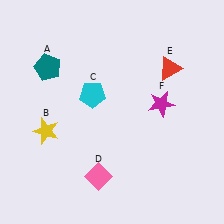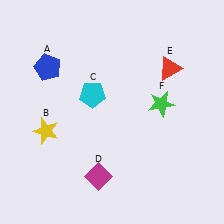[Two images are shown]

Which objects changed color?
A changed from teal to blue. D changed from pink to magenta. F changed from magenta to green.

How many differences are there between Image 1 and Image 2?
There are 3 differences between the two images.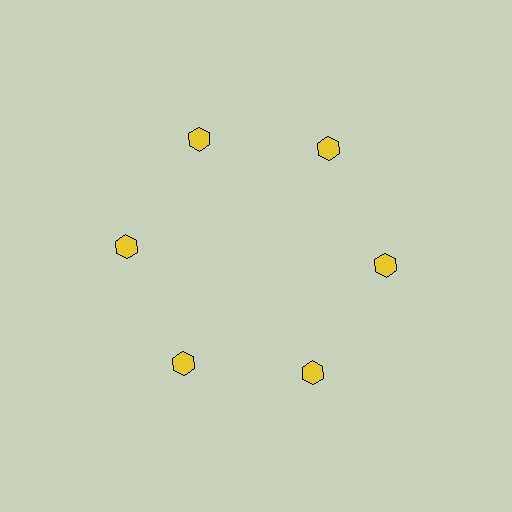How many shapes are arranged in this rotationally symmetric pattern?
There are 6 shapes, arranged in 6 groups of 1.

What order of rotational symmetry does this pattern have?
This pattern has 6-fold rotational symmetry.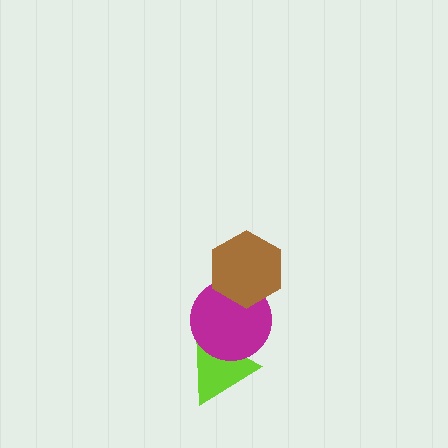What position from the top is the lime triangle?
The lime triangle is 3rd from the top.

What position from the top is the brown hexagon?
The brown hexagon is 1st from the top.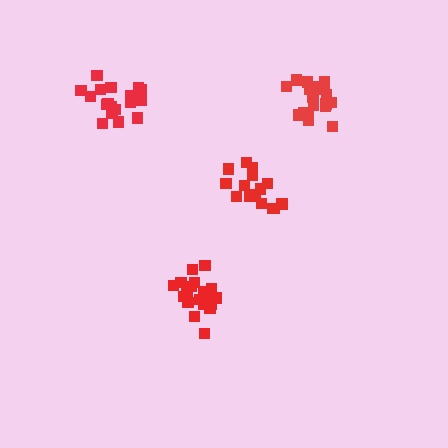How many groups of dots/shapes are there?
There are 4 groups.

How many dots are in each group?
Group 1: 15 dots, Group 2: 19 dots, Group 3: 19 dots, Group 4: 20 dots (73 total).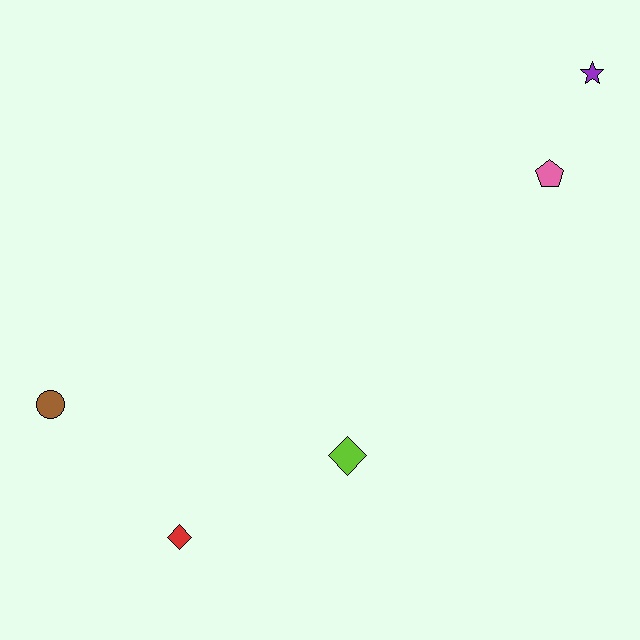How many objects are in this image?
There are 5 objects.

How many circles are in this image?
There is 1 circle.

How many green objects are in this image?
There are no green objects.